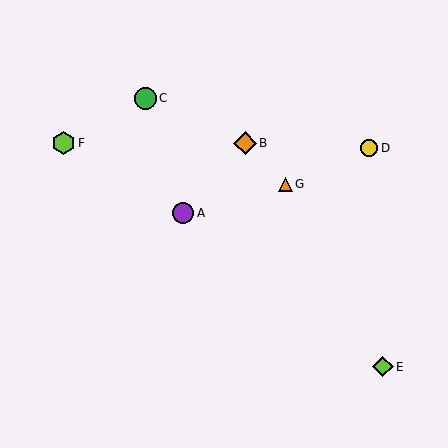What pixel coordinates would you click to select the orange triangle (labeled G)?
Click at (285, 184) to select the orange triangle G.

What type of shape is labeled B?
Shape B is an orange diamond.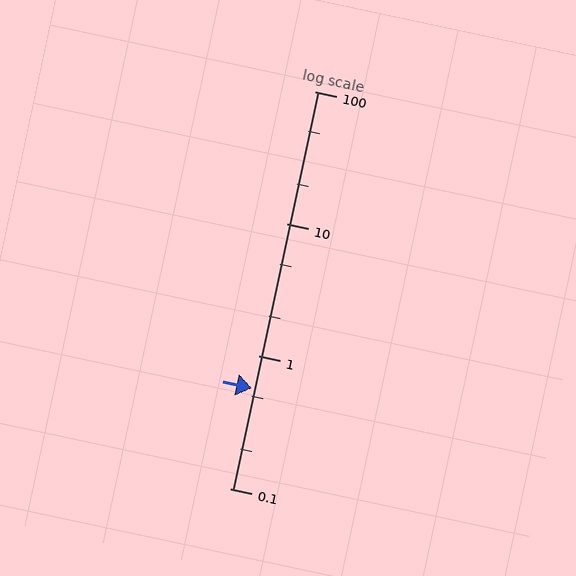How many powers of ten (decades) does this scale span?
The scale spans 3 decades, from 0.1 to 100.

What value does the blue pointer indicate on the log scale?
The pointer indicates approximately 0.57.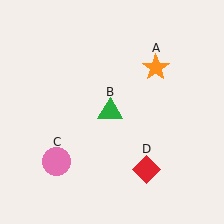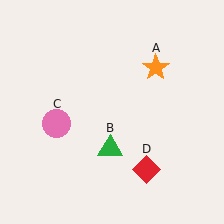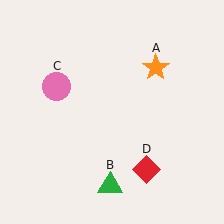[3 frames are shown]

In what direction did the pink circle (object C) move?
The pink circle (object C) moved up.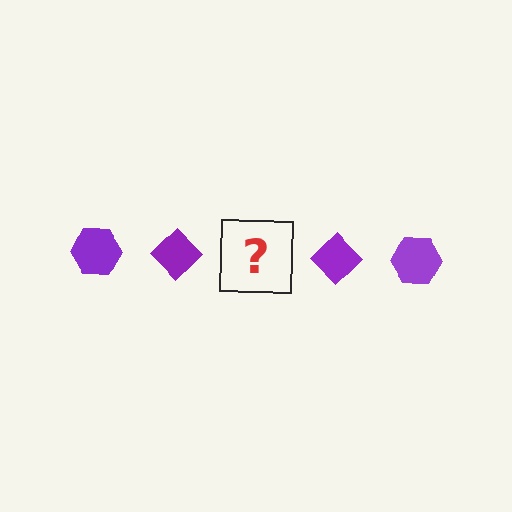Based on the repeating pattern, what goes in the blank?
The blank should be a purple hexagon.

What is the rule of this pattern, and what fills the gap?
The rule is that the pattern cycles through hexagon, diamond shapes in purple. The gap should be filled with a purple hexagon.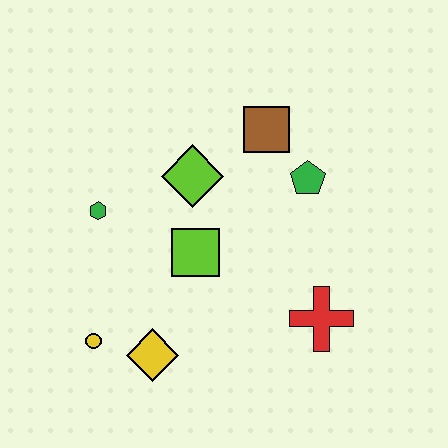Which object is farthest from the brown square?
The yellow circle is farthest from the brown square.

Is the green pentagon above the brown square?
No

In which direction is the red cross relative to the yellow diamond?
The red cross is to the right of the yellow diamond.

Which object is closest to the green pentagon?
The brown square is closest to the green pentagon.